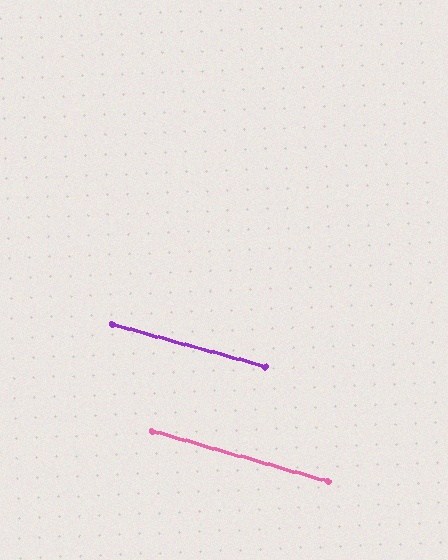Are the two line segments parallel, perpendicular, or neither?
Parallel — their directions differ by only 0.9°.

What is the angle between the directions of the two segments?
Approximately 1 degree.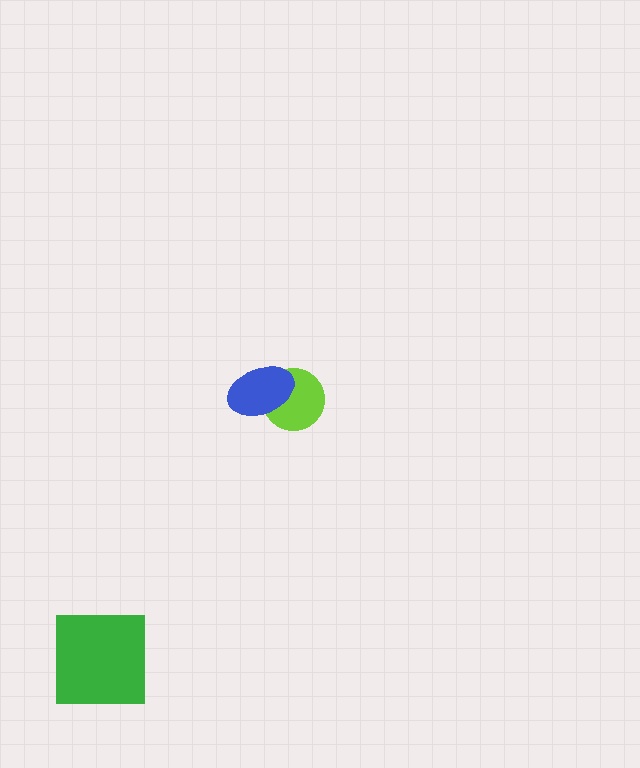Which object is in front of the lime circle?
The blue ellipse is in front of the lime circle.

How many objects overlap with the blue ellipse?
1 object overlaps with the blue ellipse.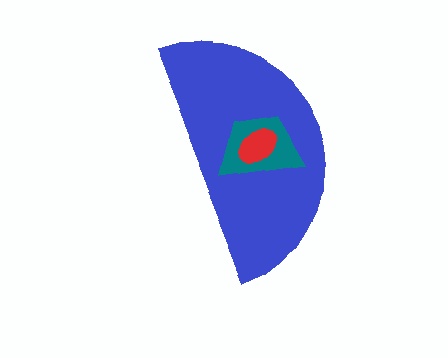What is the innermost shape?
The red ellipse.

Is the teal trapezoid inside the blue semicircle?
Yes.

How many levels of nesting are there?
3.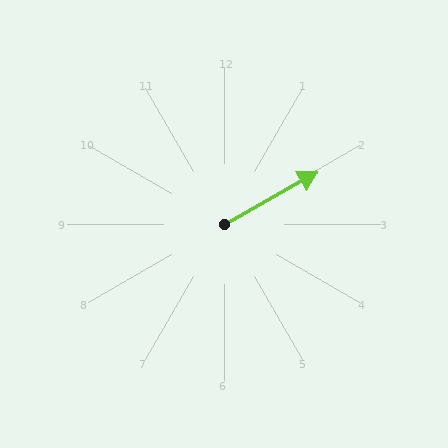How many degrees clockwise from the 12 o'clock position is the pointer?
Approximately 61 degrees.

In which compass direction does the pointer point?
Northeast.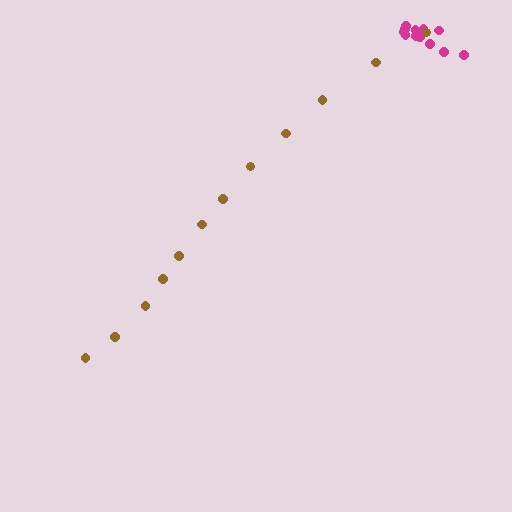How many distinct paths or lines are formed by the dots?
There are 2 distinct paths.